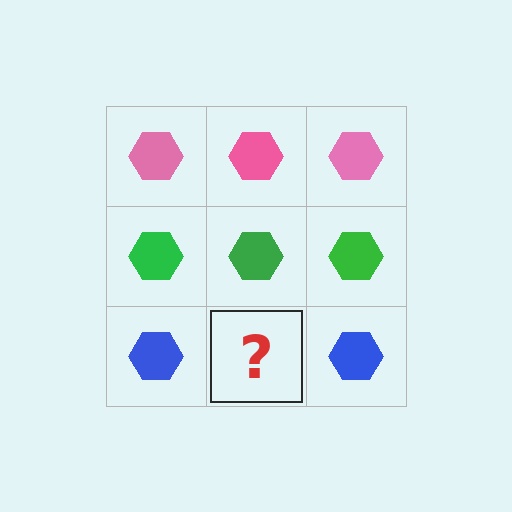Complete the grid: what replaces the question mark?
The question mark should be replaced with a blue hexagon.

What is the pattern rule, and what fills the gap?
The rule is that each row has a consistent color. The gap should be filled with a blue hexagon.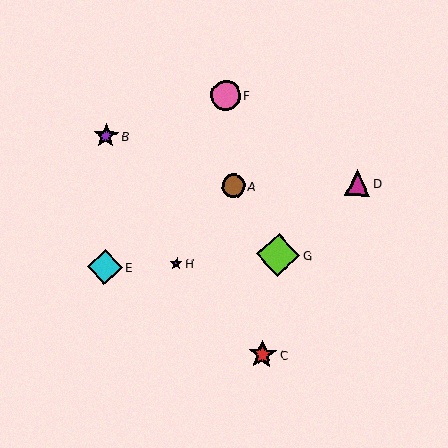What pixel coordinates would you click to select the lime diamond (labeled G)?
Click at (278, 255) to select the lime diamond G.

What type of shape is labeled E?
Shape E is a cyan diamond.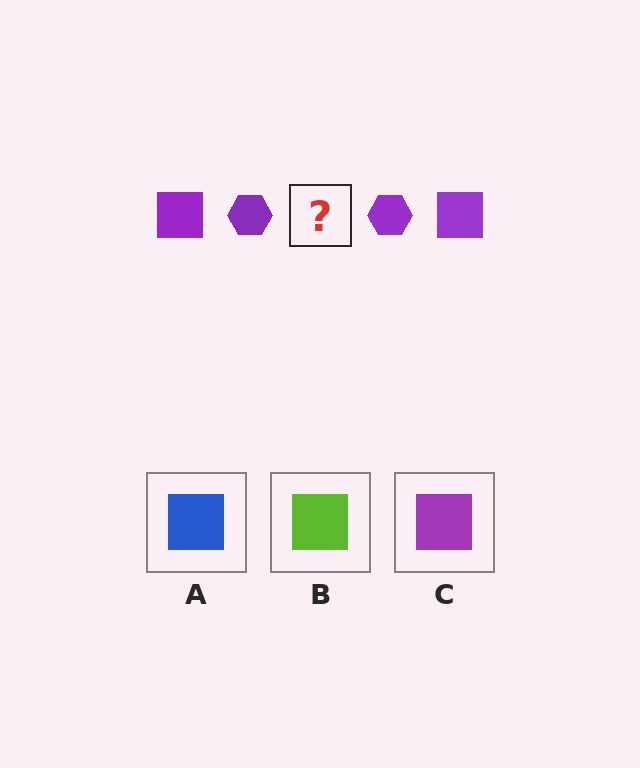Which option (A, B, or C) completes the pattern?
C.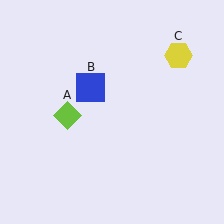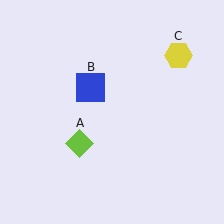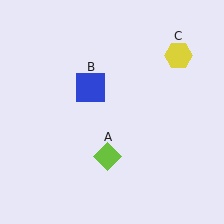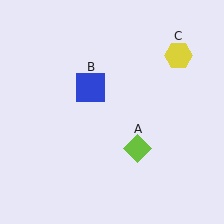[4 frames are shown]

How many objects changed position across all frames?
1 object changed position: lime diamond (object A).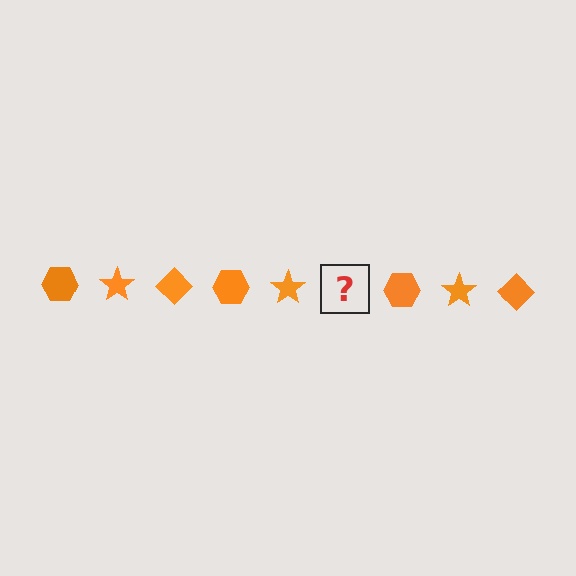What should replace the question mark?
The question mark should be replaced with an orange diamond.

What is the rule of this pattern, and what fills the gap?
The rule is that the pattern cycles through hexagon, star, diamond shapes in orange. The gap should be filled with an orange diamond.